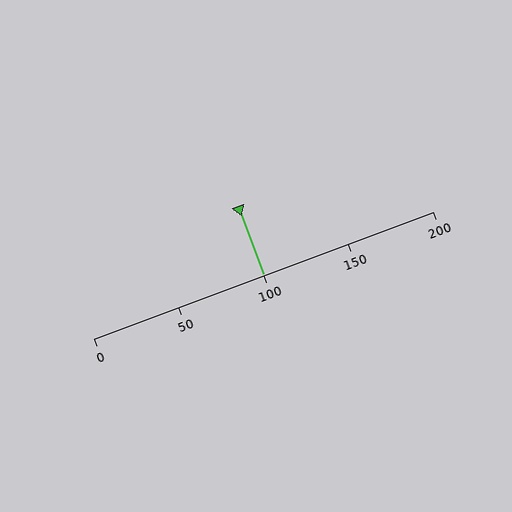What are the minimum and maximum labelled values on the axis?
The axis runs from 0 to 200.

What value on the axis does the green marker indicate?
The marker indicates approximately 100.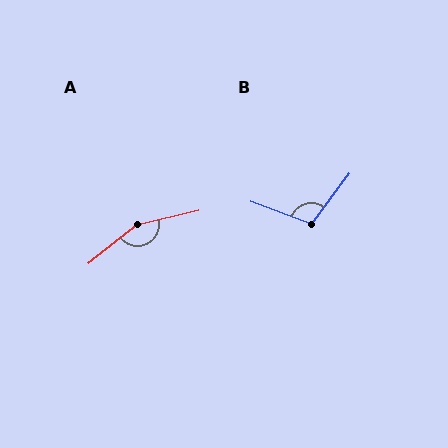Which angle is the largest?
A, at approximately 154 degrees.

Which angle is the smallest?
B, at approximately 106 degrees.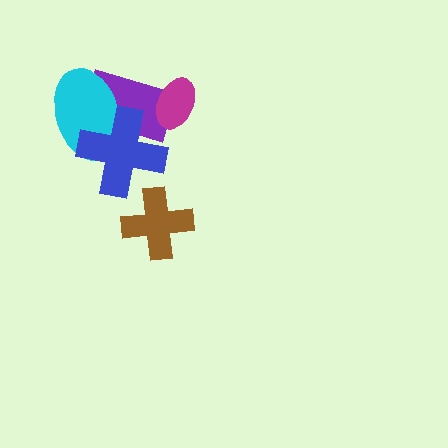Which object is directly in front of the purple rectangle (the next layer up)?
The cyan ellipse is directly in front of the purple rectangle.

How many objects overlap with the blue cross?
2 objects overlap with the blue cross.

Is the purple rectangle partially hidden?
Yes, it is partially covered by another shape.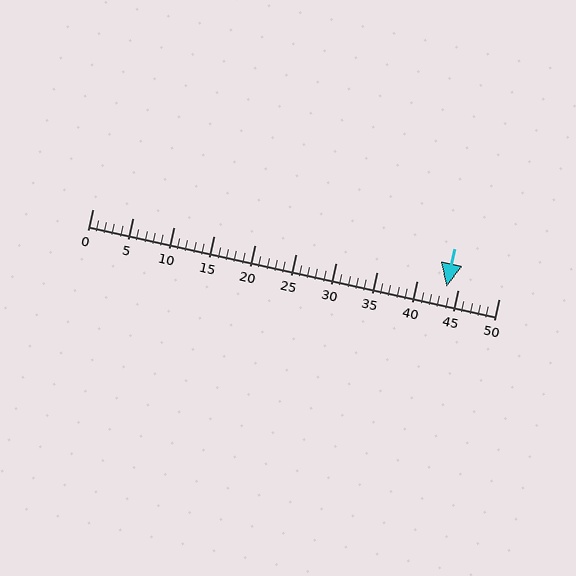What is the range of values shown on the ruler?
The ruler shows values from 0 to 50.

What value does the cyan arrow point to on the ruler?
The cyan arrow points to approximately 44.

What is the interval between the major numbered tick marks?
The major tick marks are spaced 5 units apart.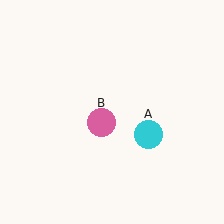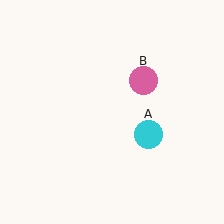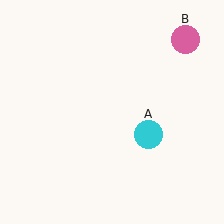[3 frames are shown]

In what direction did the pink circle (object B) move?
The pink circle (object B) moved up and to the right.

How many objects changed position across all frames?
1 object changed position: pink circle (object B).